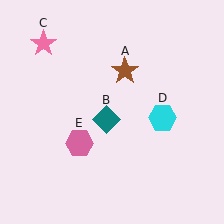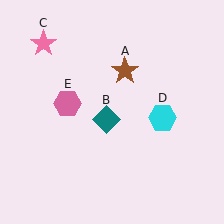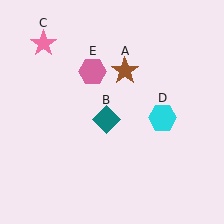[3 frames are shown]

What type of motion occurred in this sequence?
The pink hexagon (object E) rotated clockwise around the center of the scene.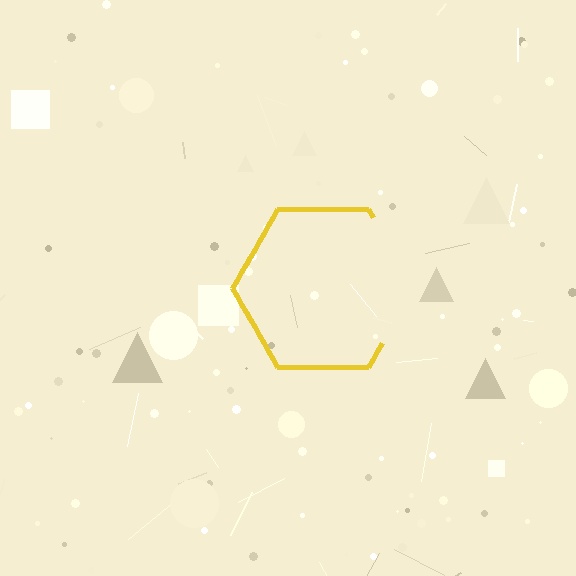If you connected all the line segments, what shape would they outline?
They would outline a hexagon.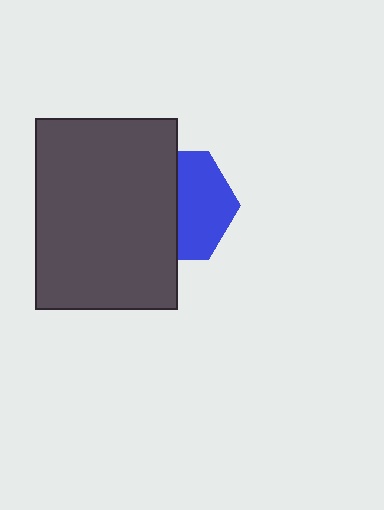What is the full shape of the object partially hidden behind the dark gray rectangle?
The partially hidden object is a blue hexagon.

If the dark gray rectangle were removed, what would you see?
You would see the complete blue hexagon.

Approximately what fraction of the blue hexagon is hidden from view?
Roughly 50% of the blue hexagon is hidden behind the dark gray rectangle.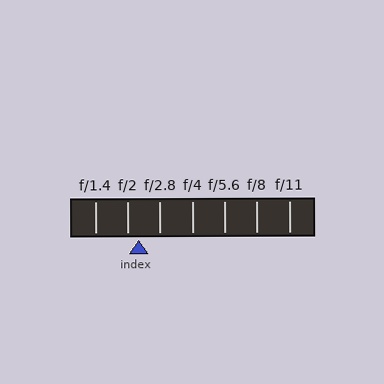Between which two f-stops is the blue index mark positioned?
The index mark is between f/2 and f/2.8.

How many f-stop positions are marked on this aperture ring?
There are 7 f-stop positions marked.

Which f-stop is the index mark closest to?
The index mark is closest to f/2.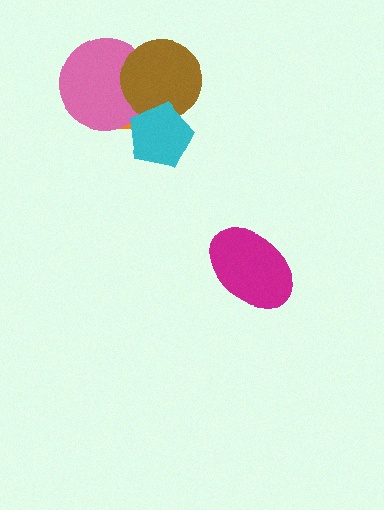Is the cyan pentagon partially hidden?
No, no other shape covers it.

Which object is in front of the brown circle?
The cyan pentagon is in front of the brown circle.